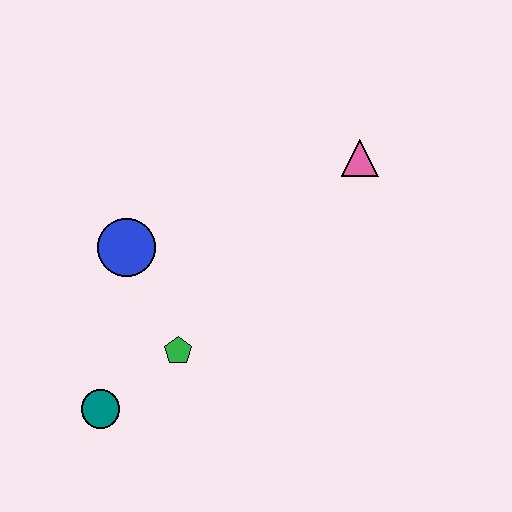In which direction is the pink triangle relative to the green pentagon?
The pink triangle is above the green pentagon.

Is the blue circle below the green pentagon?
No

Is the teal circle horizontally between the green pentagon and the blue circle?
No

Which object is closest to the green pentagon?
The teal circle is closest to the green pentagon.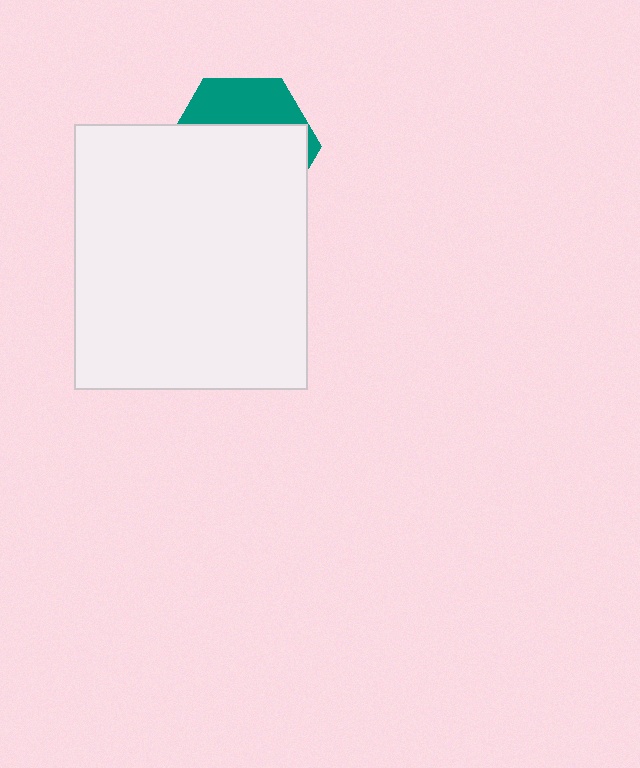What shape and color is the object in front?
The object in front is a white rectangle.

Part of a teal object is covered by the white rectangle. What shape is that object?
It is a hexagon.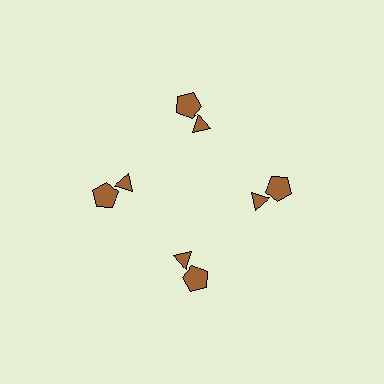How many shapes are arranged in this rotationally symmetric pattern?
There are 8 shapes, arranged in 4 groups of 2.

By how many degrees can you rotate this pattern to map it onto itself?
The pattern maps onto itself every 90 degrees of rotation.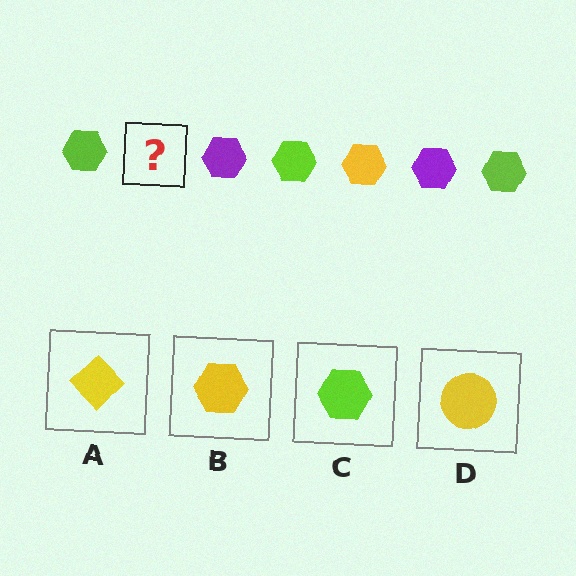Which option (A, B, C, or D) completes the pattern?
B.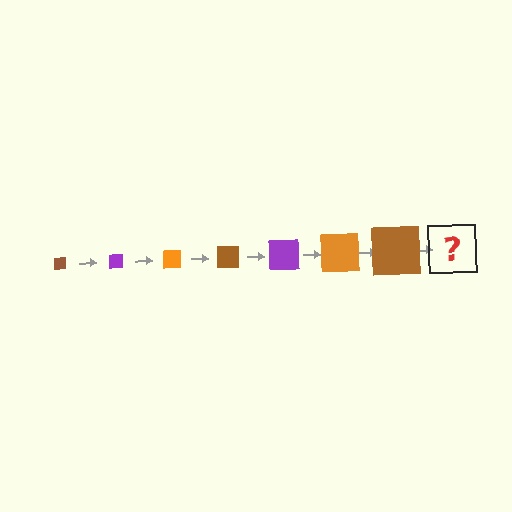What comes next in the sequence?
The next element should be a purple square, larger than the previous one.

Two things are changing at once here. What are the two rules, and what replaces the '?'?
The two rules are that the square grows larger each step and the color cycles through brown, purple, and orange. The '?' should be a purple square, larger than the previous one.